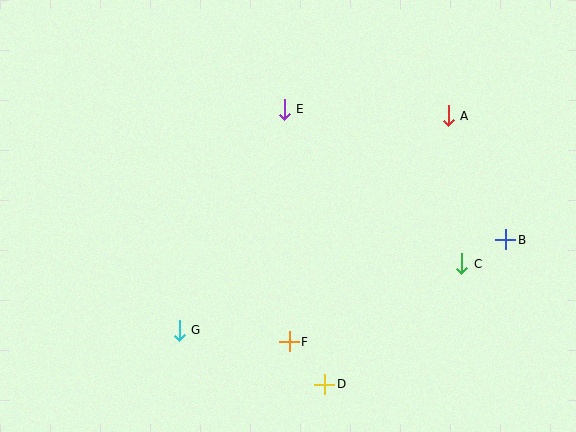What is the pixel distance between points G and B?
The distance between G and B is 339 pixels.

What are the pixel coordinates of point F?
Point F is at (289, 342).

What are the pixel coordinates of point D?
Point D is at (325, 384).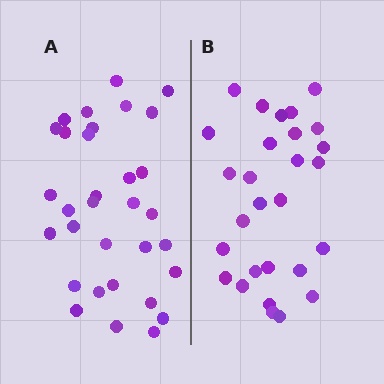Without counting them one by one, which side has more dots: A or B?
Region A (the left region) has more dots.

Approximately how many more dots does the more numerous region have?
Region A has about 4 more dots than region B.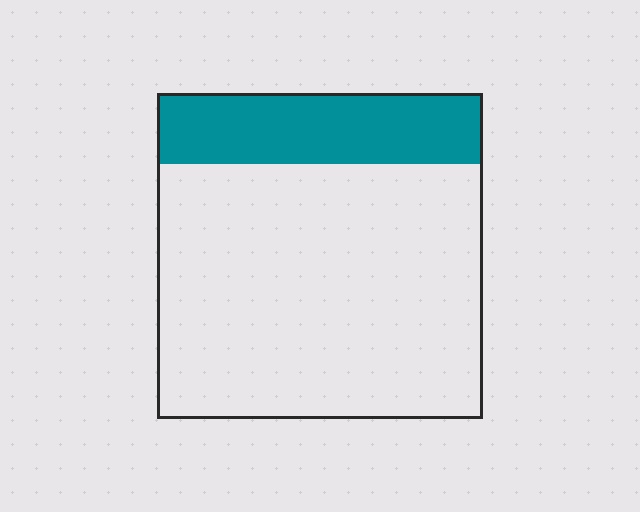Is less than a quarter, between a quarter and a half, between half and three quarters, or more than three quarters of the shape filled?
Less than a quarter.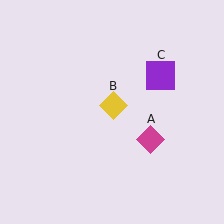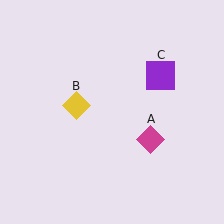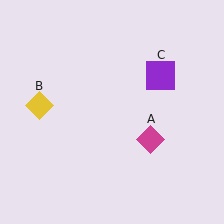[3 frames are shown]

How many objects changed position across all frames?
1 object changed position: yellow diamond (object B).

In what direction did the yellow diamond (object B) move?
The yellow diamond (object B) moved left.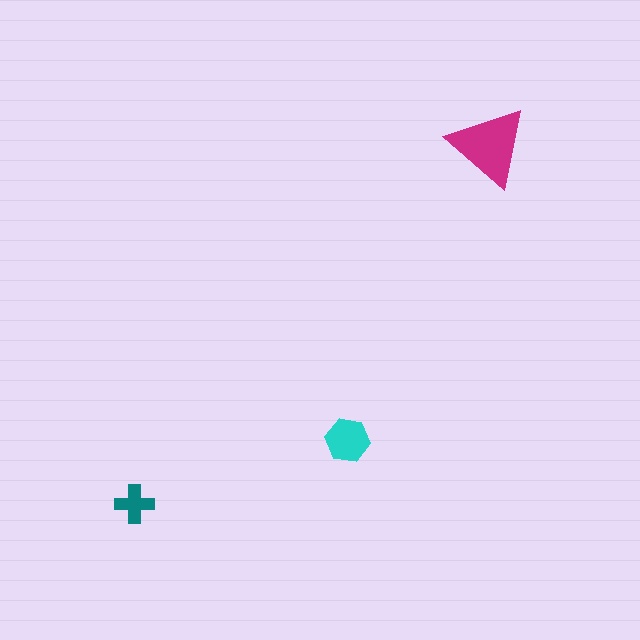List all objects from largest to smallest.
The magenta triangle, the cyan hexagon, the teal cross.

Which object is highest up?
The magenta triangle is topmost.